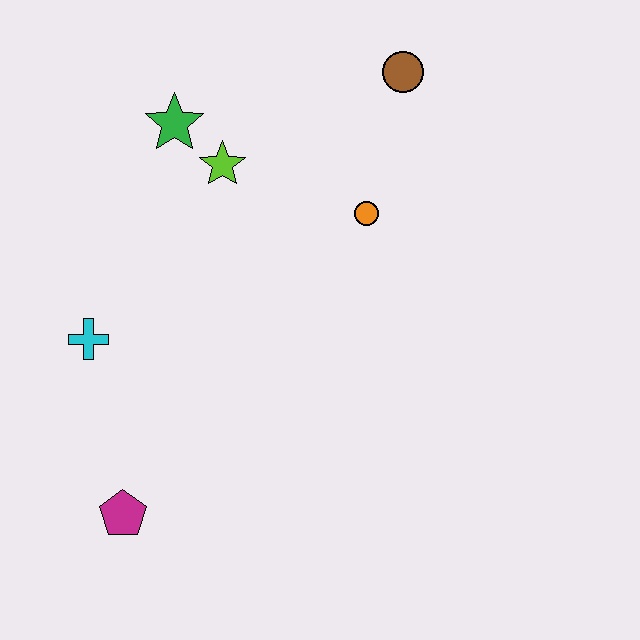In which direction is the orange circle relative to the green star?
The orange circle is to the right of the green star.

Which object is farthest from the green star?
The magenta pentagon is farthest from the green star.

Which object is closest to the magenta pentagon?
The cyan cross is closest to the magenta pentagon.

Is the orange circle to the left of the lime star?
No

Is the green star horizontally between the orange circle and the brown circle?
No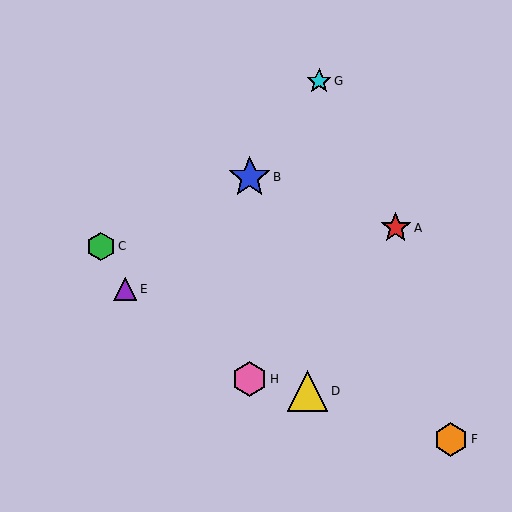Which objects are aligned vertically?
Objects B, H are aligned vertically.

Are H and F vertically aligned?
No, H is at x≈250 and F is at x≈451.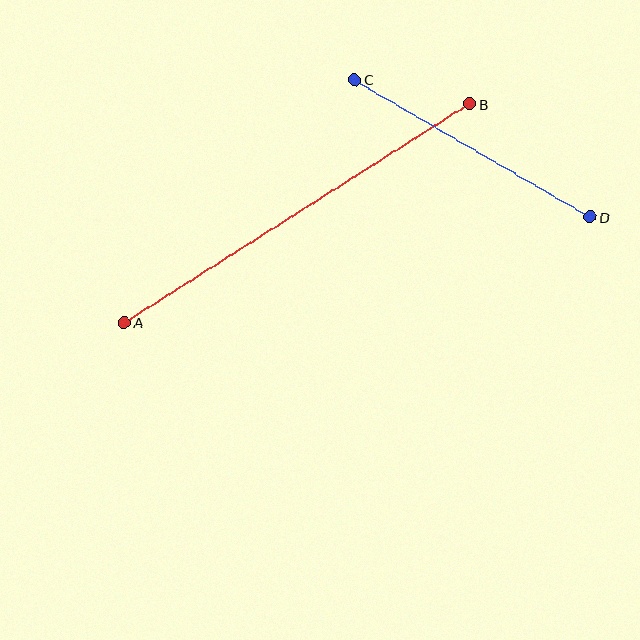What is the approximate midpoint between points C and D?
The midpoint is at approximately (473, 148) pixels.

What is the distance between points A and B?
The distance is approximately 409 pixels.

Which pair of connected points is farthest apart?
Points A and B are farthest apart.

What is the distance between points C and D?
The distance is approximately 273 pixels.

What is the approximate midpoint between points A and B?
The midpoint is at approximately (297, 213) pixels.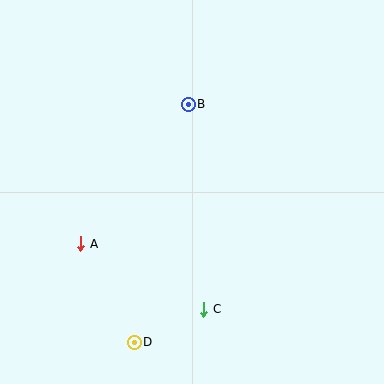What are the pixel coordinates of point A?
Point A is at (81, 244).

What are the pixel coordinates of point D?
Point D is at (134, 342).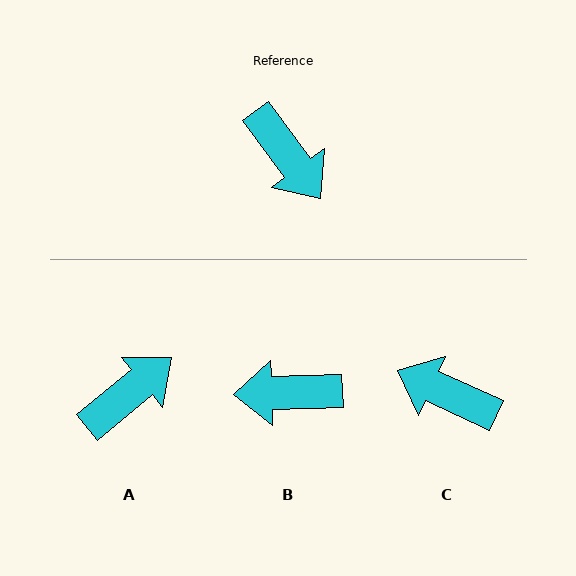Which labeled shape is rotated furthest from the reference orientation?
C, about 151 degrees away.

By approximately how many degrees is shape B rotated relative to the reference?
Approximately 124 degrees clockwise.